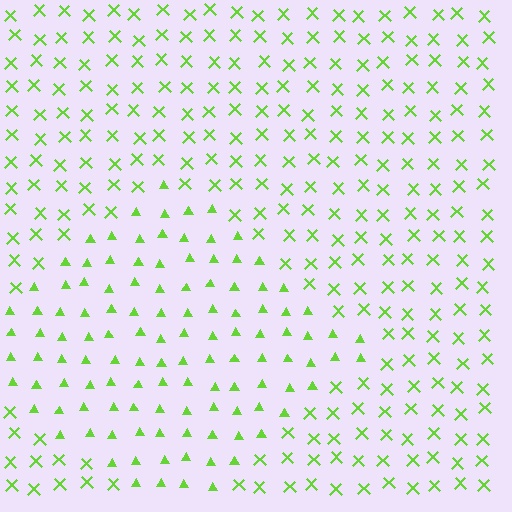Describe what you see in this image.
The image is filled with small lime elements arranged in a uniform grid. A diamond-shaped region contains triangles, while the surrounding area contains X marks. The boundary is defined purely by the change in element shape.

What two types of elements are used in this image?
The image uses triangles inside the diamond region and X marks outside it.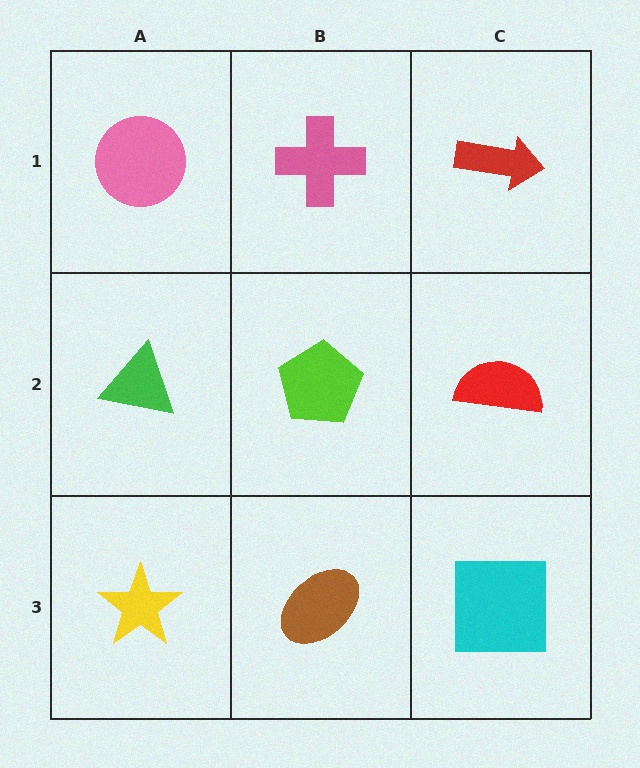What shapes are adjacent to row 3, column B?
A lime pentagon (row 2, column B), a yellow star (row 3, column A), a cyan square (row 3, column C).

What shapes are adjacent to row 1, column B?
A lime pentagon (row 2, column B), a pink circle (row 1, column A), a red arrow (row 1, column C).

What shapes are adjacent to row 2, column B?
A pink cross (row 1, column B), a brown ellipse (row 3, column B), a green triangle (row 2, column A), a red semicircle (row 2, column C).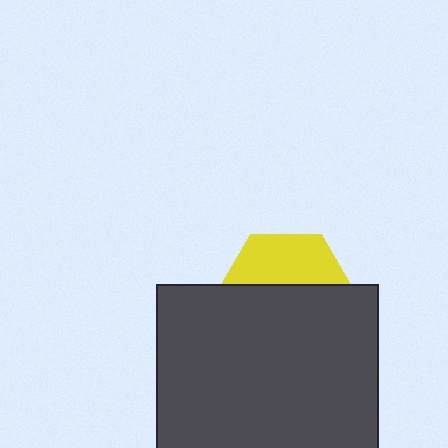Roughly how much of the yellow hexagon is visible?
A small part of it is visible (roughly 37%).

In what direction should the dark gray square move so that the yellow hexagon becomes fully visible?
The dark gray square should move down. That is the shortest direction to clear the overlap and leave the yellow hexagon fully visible.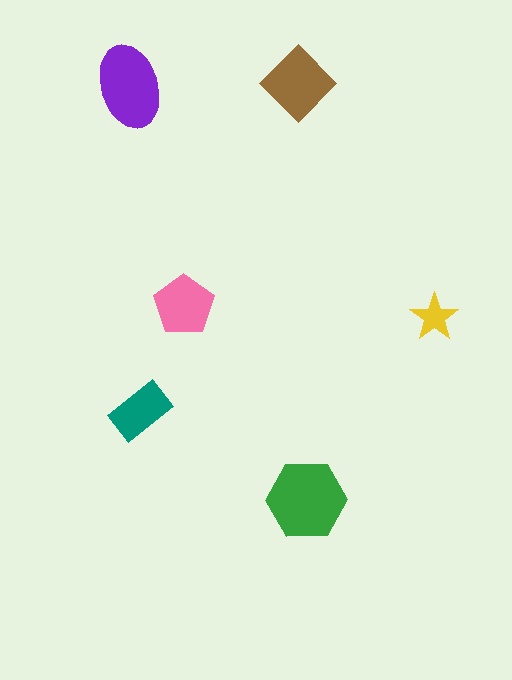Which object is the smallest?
The yellow star.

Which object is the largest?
The green hexagon.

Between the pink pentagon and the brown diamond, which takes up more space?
The brown diamond.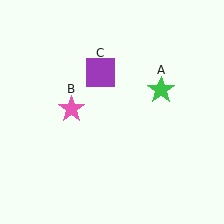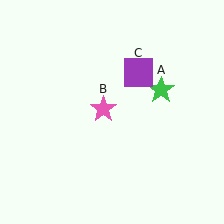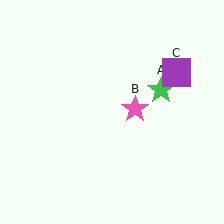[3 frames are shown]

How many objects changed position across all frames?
2 objects changed position: pink star (object B), purple square (object C).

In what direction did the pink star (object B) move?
The pink star (object B) moved right.